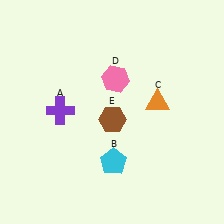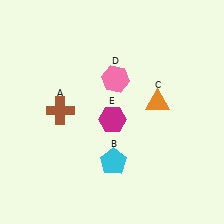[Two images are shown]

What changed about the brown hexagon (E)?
In Image 1, E is brown. In Image 2, it changed to magenta.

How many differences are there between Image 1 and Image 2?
There are 2 differences between the two images.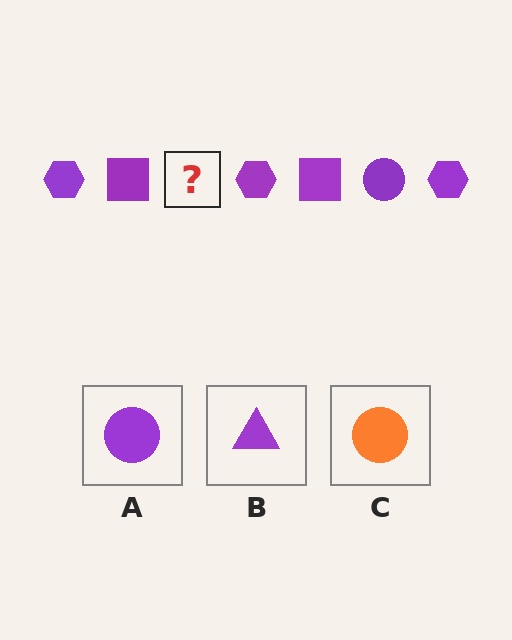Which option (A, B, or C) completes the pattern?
A.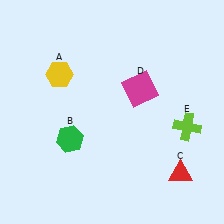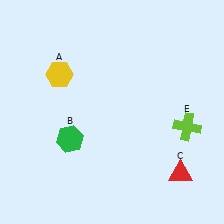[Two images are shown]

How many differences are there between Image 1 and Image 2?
There is 1 difference between the two images.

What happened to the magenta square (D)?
The magenta square (D) was removed in Image 2. It was in the top-right area of Image 1.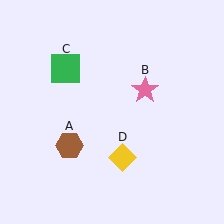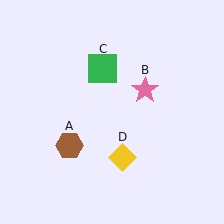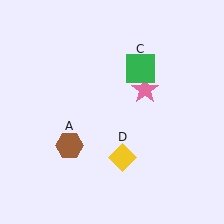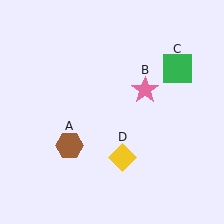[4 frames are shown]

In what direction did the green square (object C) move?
The green square (object C) moved right.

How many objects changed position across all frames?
1 object changed position: green square (object C).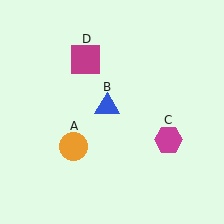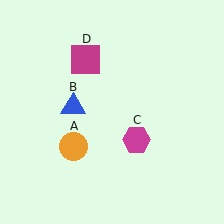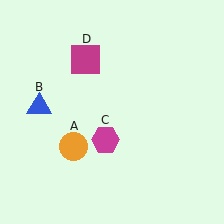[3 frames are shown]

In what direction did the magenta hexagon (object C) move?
The magenta hexagon (object C) moved left.